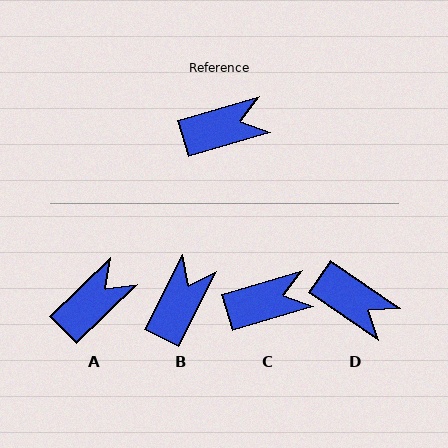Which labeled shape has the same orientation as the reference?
C.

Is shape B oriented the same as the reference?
No, it is off by about 46 degrees.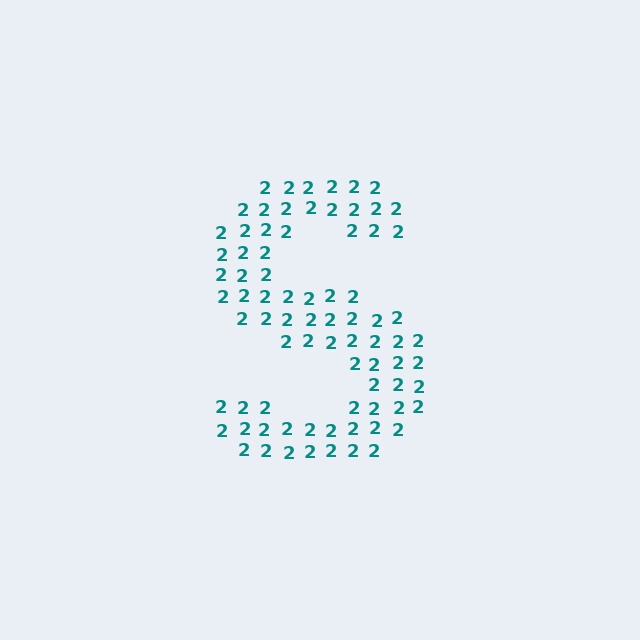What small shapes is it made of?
It is made of small digit 2's.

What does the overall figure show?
The overall figure shows the letter S.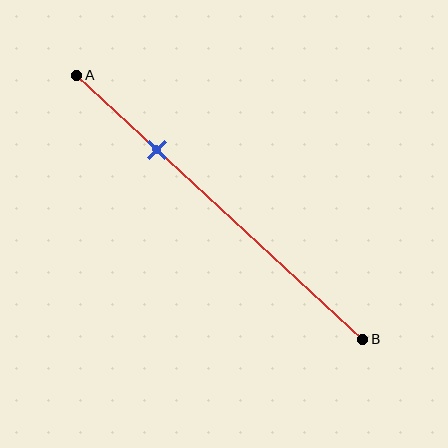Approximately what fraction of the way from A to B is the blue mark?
The blue mark is approximately 30% of the way from A to B.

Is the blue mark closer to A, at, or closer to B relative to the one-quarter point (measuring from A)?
The blue mark is closer to point B than the one-quarter point of segment AB.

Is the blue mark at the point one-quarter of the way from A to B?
No, the mark is at about 30% from A, not at the 25% one-quarter point.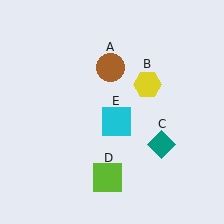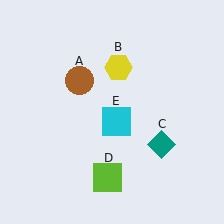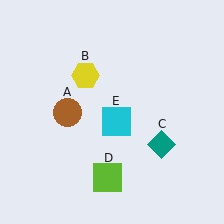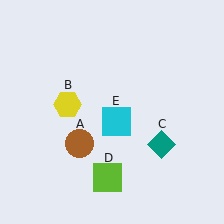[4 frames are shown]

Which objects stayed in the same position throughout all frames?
Teal diamond (object C) and lime square (object D) and cyan square (object E) remained stationary.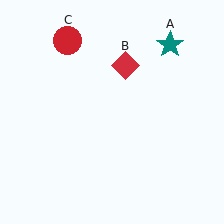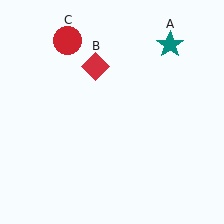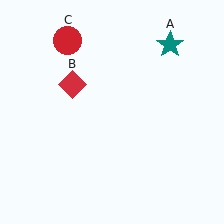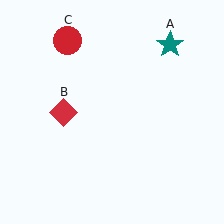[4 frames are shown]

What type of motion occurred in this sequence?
The red diamond (object B) rotated counterclockwise around the center of the scene.